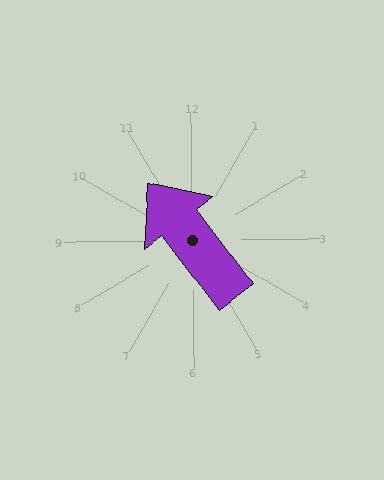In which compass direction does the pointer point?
Northwest.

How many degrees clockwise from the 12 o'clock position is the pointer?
Approximately 323 degrees.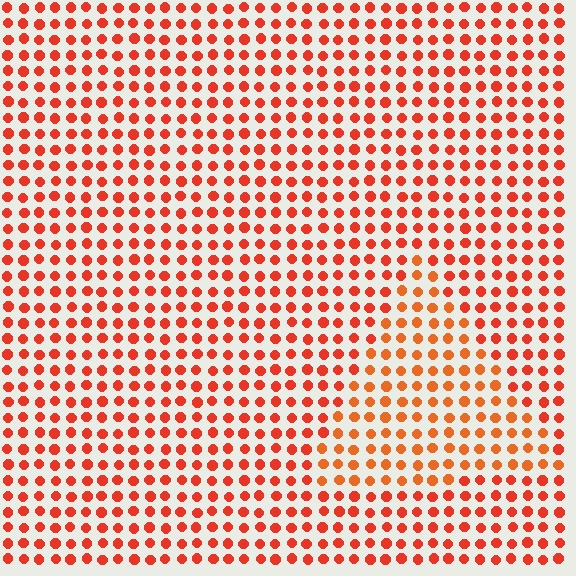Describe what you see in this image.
The image is filled with small red elements in a uniform arrangement. A triangle-shaped region is visible where the elements are tinted to a slightly different hue, forming a subtle color boundary.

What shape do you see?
I see a triangle.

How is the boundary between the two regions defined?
The boundary is defined purely by a slight shift in hue (about 17 degrees). Spacing, size, and orientation are identical on both sides.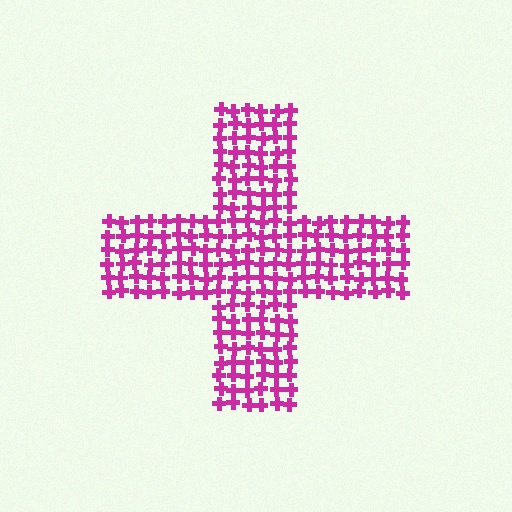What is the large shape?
The large shape is a cross.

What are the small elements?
The small elements are crosses.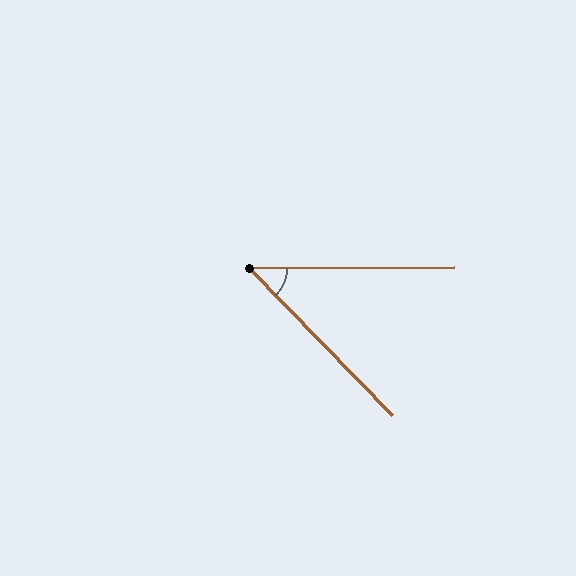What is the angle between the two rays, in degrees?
Approximately 46 degrees.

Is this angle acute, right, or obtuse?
It is acute.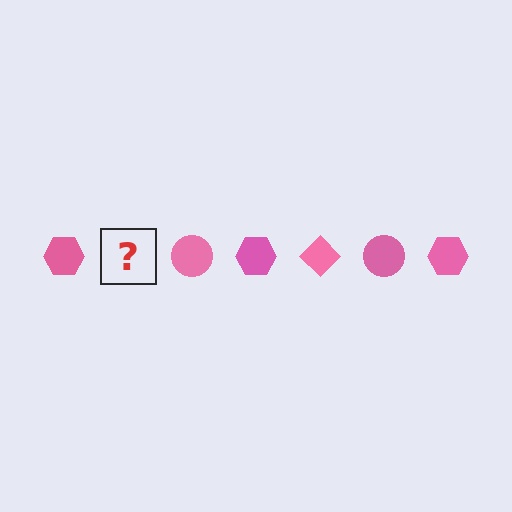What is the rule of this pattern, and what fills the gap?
The rule is that the pattern cycles through hexagon, diamond, circle shapes in pink. The gap should be filled with a pink diamond.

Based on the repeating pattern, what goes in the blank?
The blank should be a pink diamond.